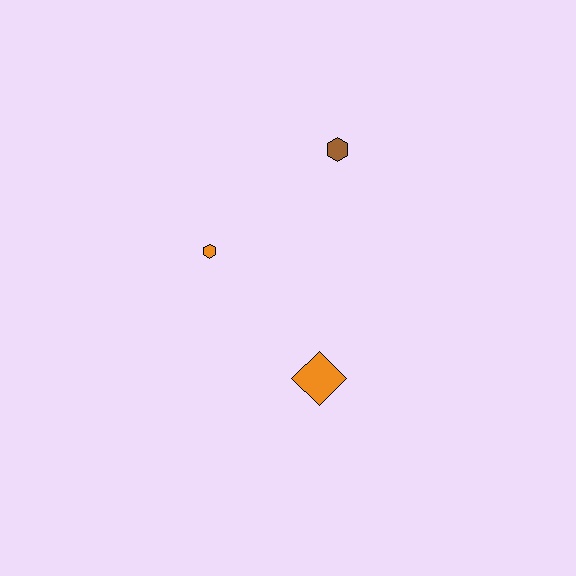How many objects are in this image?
There are 3 objects.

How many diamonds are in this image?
There is 1 diamond.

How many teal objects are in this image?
There are no teal objects.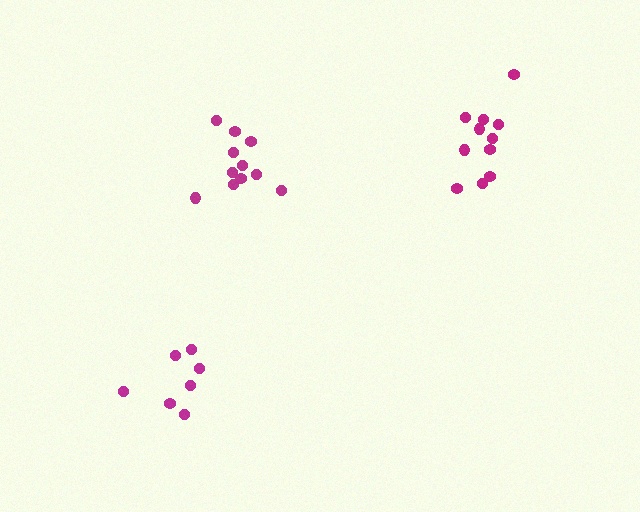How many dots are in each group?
Group 1: 11 dots, Group 2: 11 dots, Group 3: 7 dots (29 total).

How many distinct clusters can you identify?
There are 3 distinct clusters.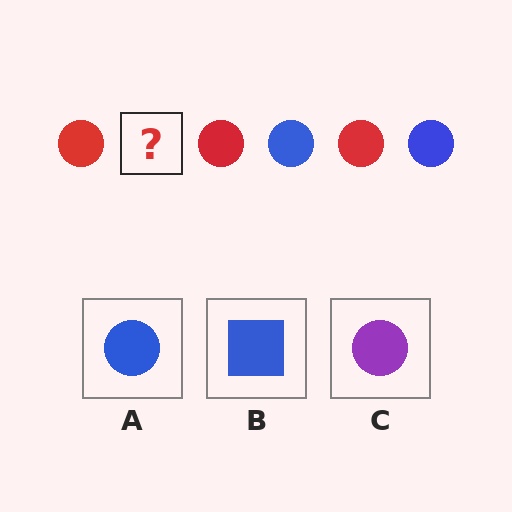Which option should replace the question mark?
Option A.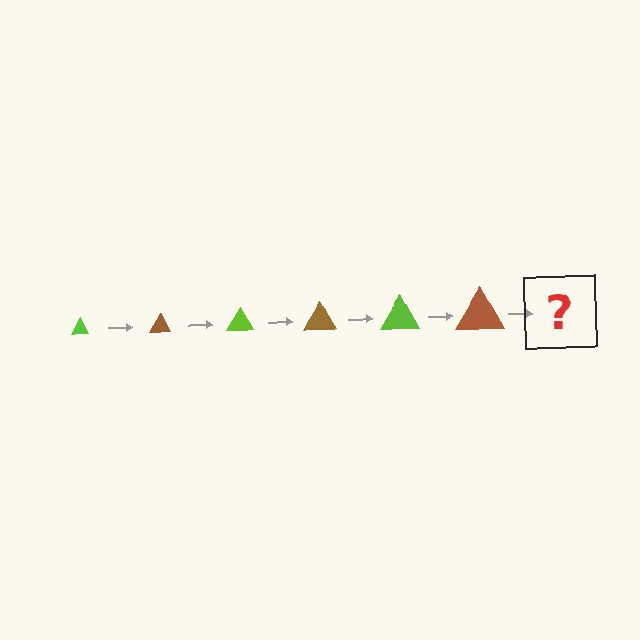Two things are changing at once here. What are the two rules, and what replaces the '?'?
The two rules are that the triangle grows larger each step and the color cycles through lime and brown. The '?' should be a lime triangle, larger than the previous one.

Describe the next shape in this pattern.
It should be a lime triangle, larger than the previous one.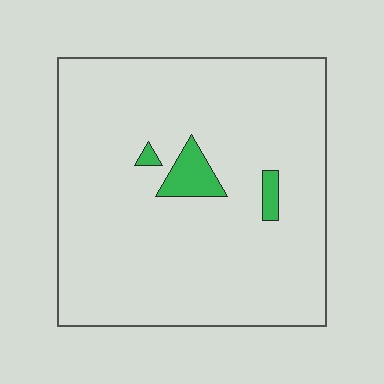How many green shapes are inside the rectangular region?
3.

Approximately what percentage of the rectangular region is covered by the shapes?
Approximately 5%.